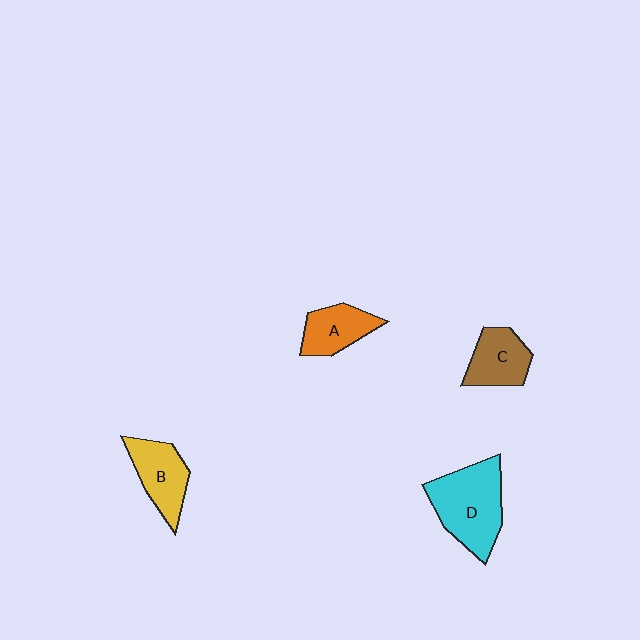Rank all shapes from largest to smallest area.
From largest to smallest: D (cyan), B (yellow), C (brown), A (orange).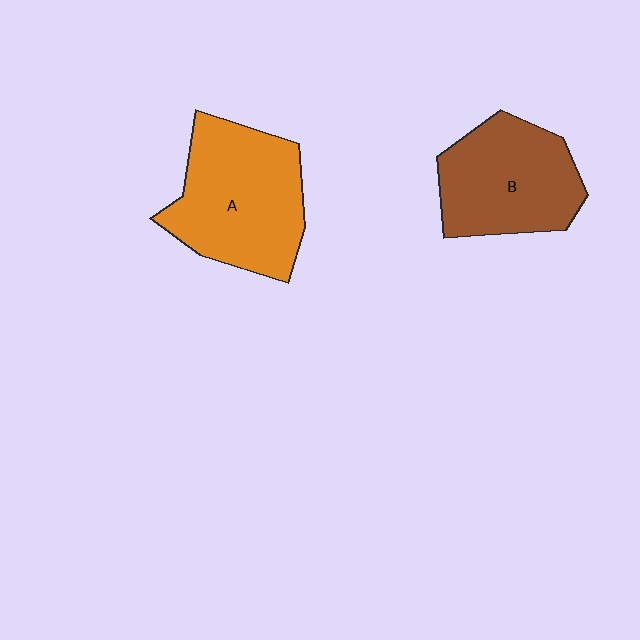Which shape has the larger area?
Shape A (orange).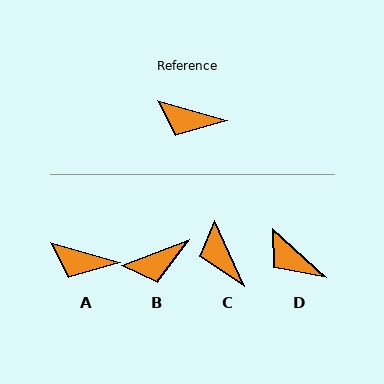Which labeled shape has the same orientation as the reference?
A.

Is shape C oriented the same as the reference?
No, it is off by about 50 degrees.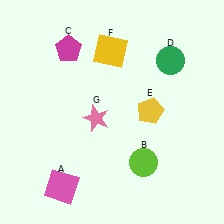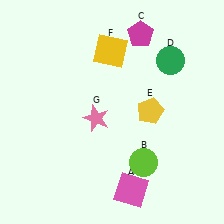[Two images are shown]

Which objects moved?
The objects that moved are: the pink square (A), the magenta pentagon (C).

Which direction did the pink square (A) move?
The pink square (A) moved right.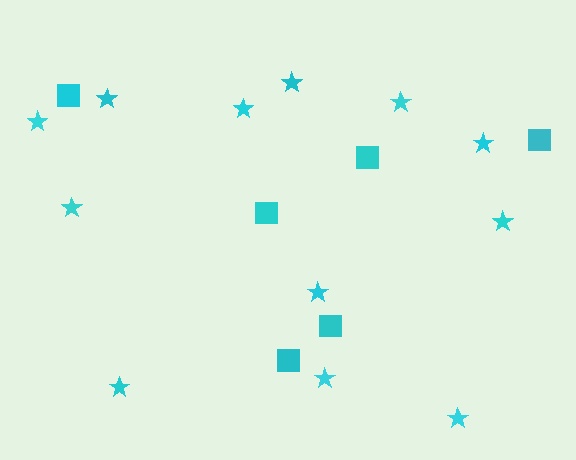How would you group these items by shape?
There are 2 groups: one group of stars (12) and one group of squares (6).